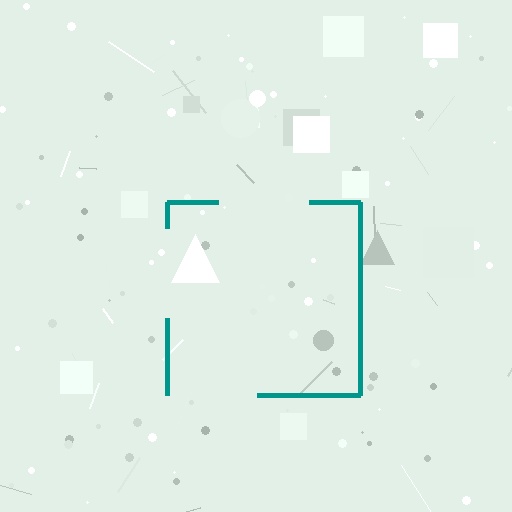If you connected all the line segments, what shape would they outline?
They would outline a square.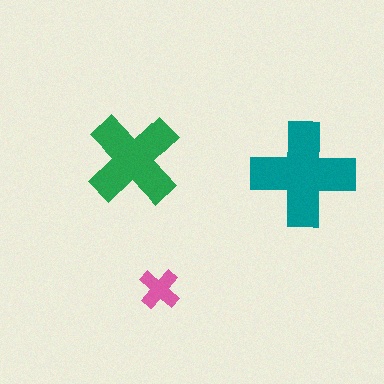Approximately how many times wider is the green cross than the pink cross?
About 2.5 times wider.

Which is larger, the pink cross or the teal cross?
The teal one.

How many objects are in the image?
There are 3 objects in the image.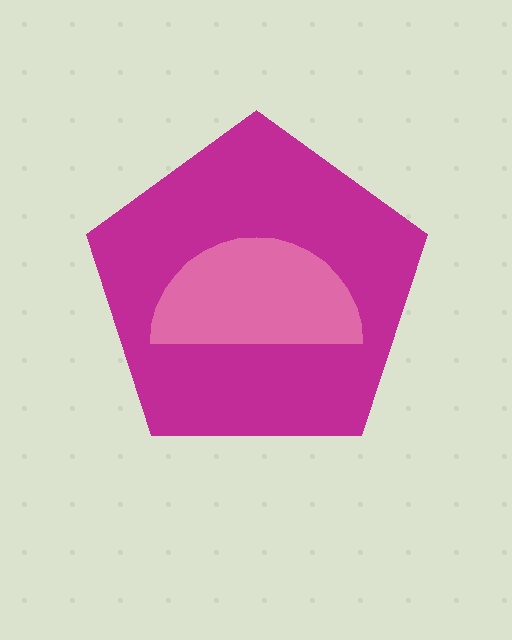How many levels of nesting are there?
2.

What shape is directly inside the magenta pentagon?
The pink semicircle.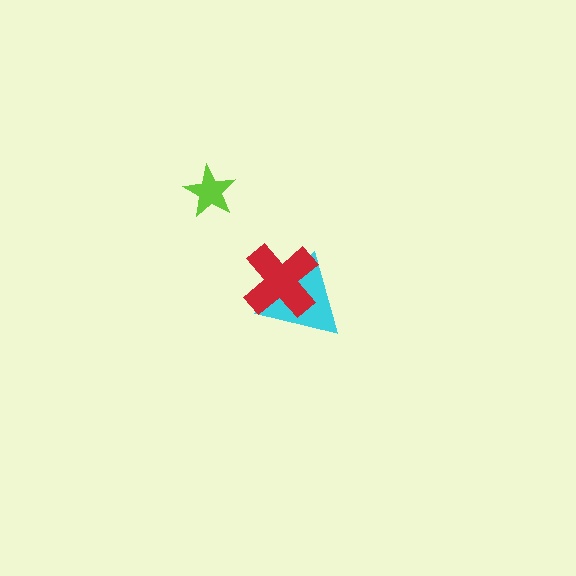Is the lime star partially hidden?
No, no other shape covers it.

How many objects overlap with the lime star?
0 objects overlap with the lime star.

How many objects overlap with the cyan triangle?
1 object overlaps with the cyan triangle.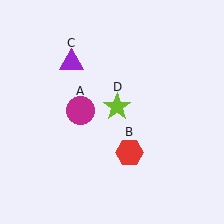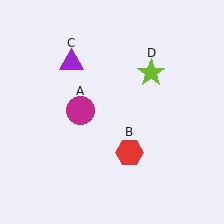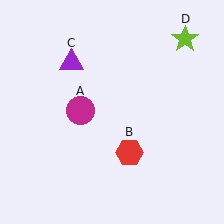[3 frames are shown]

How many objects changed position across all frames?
1 object changed position: lime star (object D).